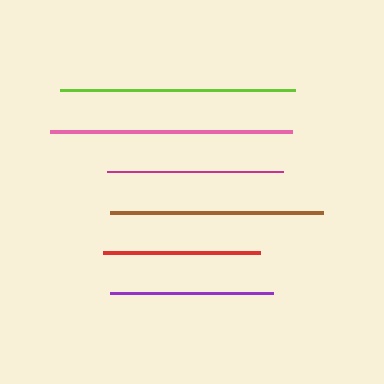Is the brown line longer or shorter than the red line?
The brown line is longer than the red line.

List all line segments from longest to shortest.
From longest to shortest: pink, lime, brown, magenta, purple, red.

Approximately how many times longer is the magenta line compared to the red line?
The magenta line is approximately 1.1 times the length of the red line.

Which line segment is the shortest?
The red line is the shortest at approximately 156 pixels.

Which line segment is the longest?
The pink line is the longest at approximately 243 pixels.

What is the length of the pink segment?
The pink segment is approximately 243 pixels long.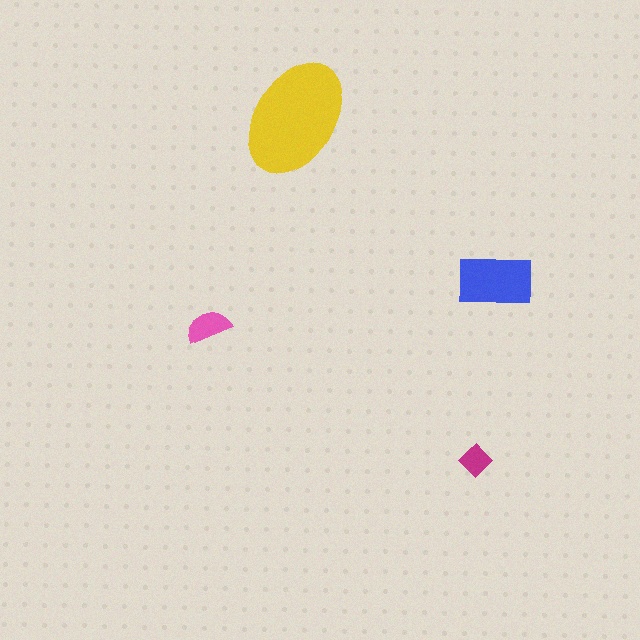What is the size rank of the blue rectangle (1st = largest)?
2nd.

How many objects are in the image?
There are 4 objects in the image.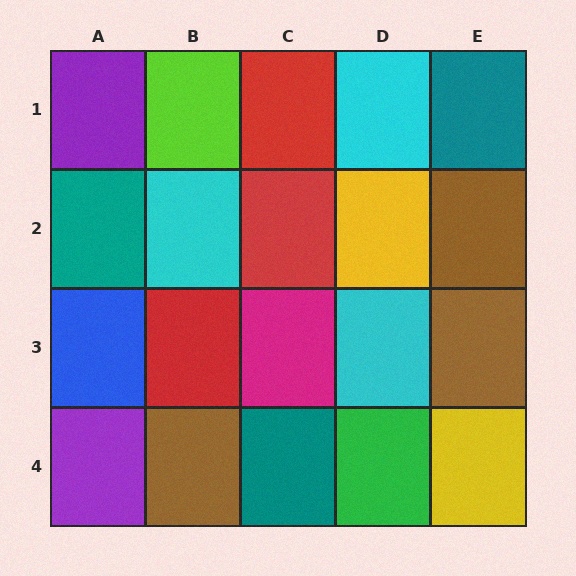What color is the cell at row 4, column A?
Purple.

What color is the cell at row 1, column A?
Purple.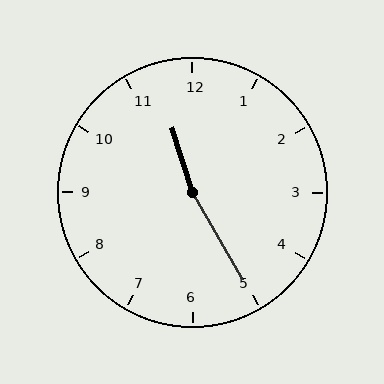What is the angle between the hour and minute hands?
Approximately 168 degrees.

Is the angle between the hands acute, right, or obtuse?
It is obtuse.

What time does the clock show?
11:25.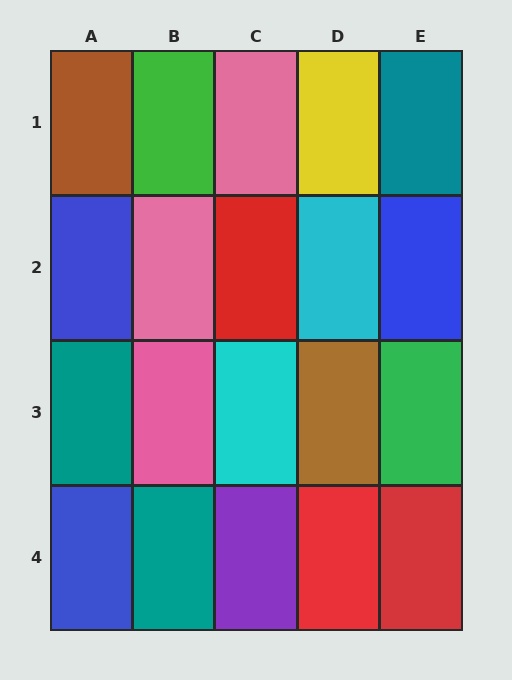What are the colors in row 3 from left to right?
Teal, pink, cyan, brown, green.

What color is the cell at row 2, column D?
Cyan.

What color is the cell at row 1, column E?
Teal.